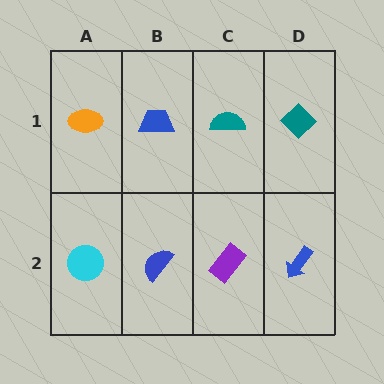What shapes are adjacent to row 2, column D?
A teal diamond (row 1, column D), a purple rectangle (row 2, column C).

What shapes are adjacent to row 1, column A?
A cyan circle (row 2, column A), a blue trapezoid (row 1, column B).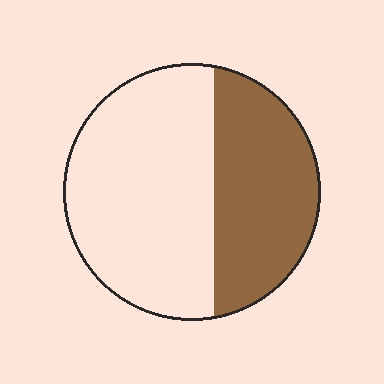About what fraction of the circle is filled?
About two fifths (2/5).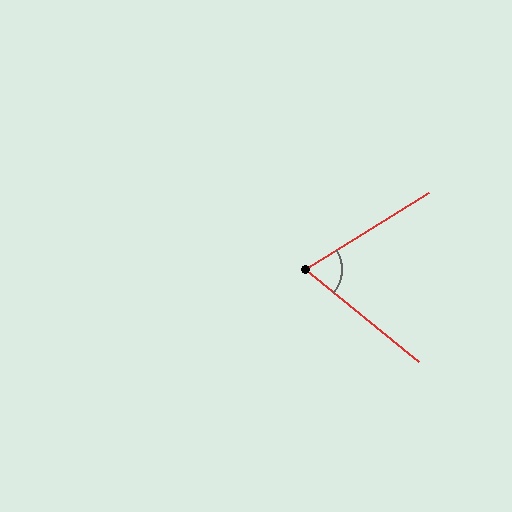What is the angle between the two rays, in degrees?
Approximately 71 degrees.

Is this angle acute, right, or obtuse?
It is acute.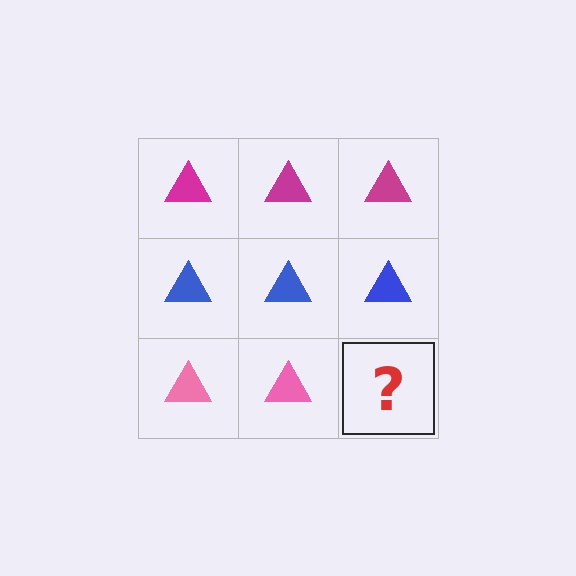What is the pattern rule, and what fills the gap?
The rule is that each row has a consistent color. The gap should be filled with a pink triangle.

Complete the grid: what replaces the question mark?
The question mark should be replaced with a pink triangle.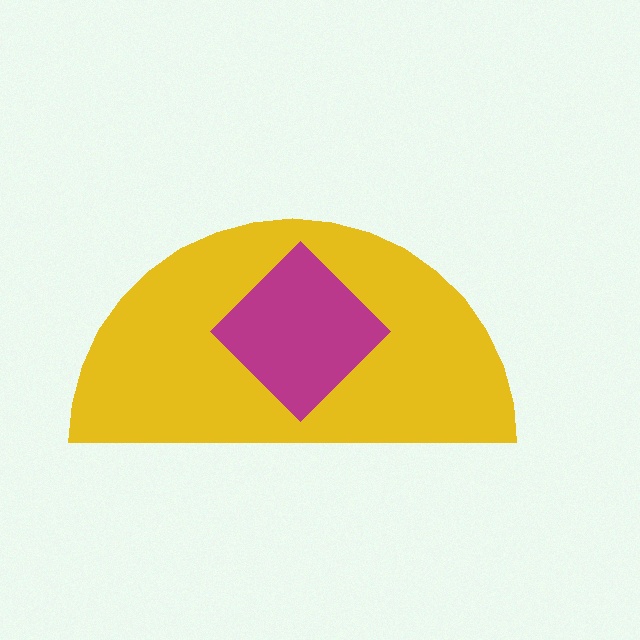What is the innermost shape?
The magenta diamond.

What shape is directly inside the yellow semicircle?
The magenta diamond.